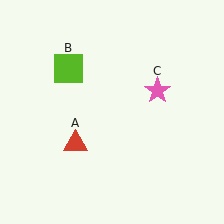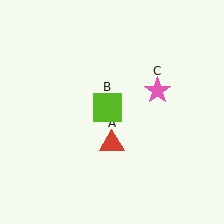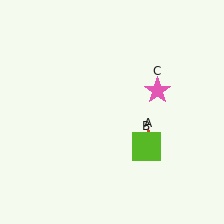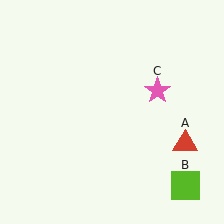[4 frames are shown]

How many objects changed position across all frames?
2 objects changed position: red triangle (object A), lime square (object B).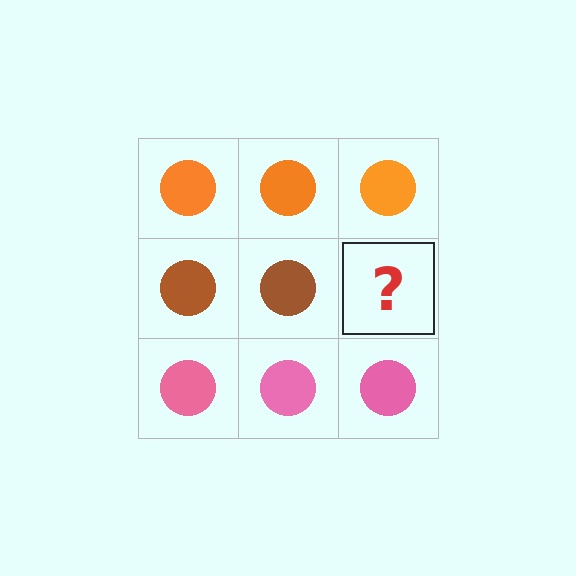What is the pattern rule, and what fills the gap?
The rule is that each row has a consistent color. The gap should be filled with a brown circle.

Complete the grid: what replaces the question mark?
The question mark should be replaced with a brown circle.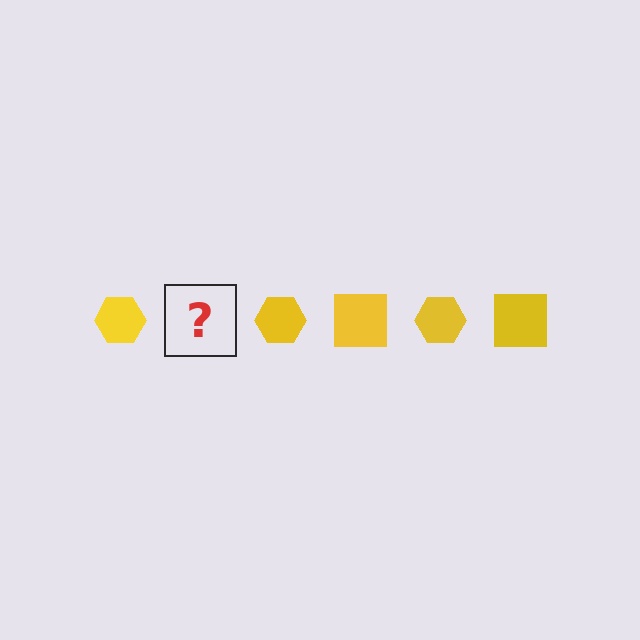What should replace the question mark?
The question mark should be replaced with a yellow square.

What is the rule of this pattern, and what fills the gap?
The rule is that the pattern cycles through hexagon, square shapes in yellow. The gap should be filled with a yellow square.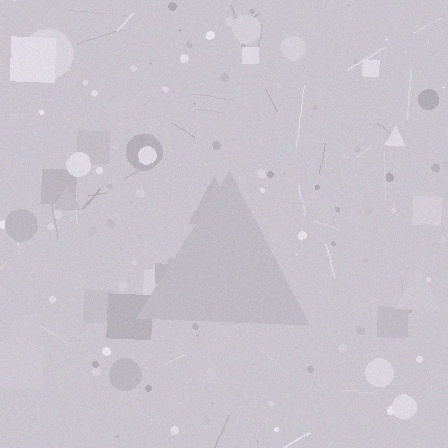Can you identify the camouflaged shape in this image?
The camouflaged shape is a triangle.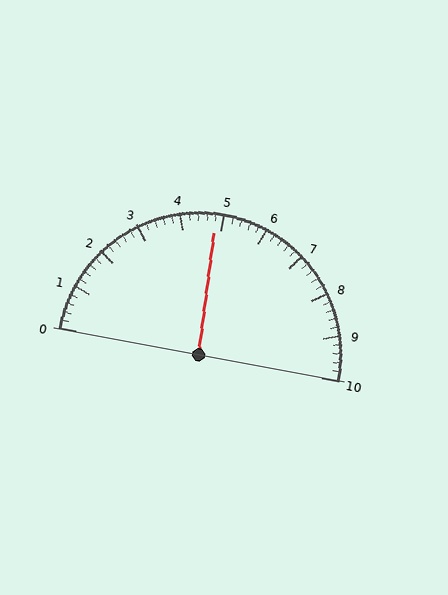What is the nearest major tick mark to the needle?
The nearest major tick mark is 5.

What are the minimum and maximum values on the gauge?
The gauge ranges from 0 to 10.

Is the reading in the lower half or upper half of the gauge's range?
The reading is in the lower half of the range (0 to 10).